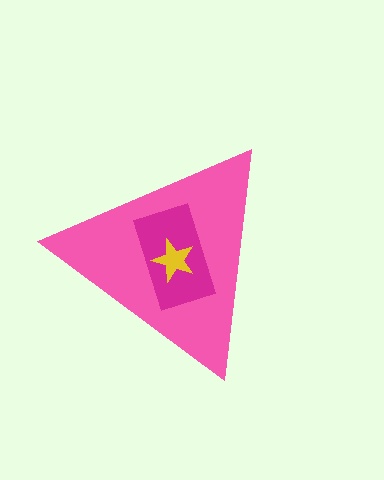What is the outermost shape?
The pink triangle.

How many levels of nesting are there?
3.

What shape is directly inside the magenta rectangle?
The yellow star.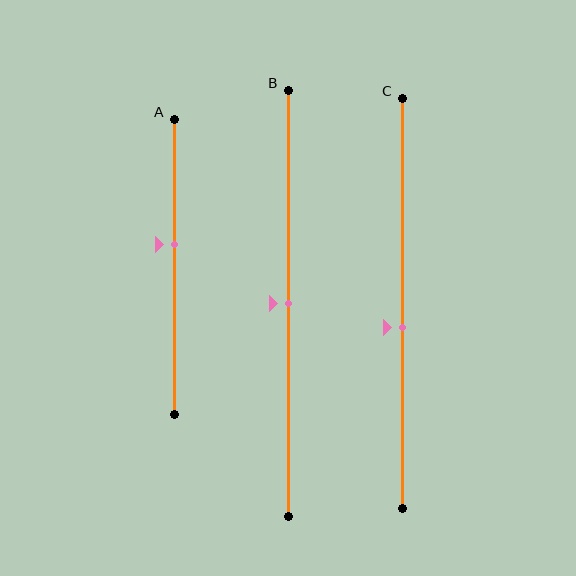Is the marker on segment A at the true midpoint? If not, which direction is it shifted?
No, the marker on segment A is shifted upward by about 8% of the segment length.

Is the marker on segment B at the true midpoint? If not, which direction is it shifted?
Yes, the marker on segment B is at the true midpoint.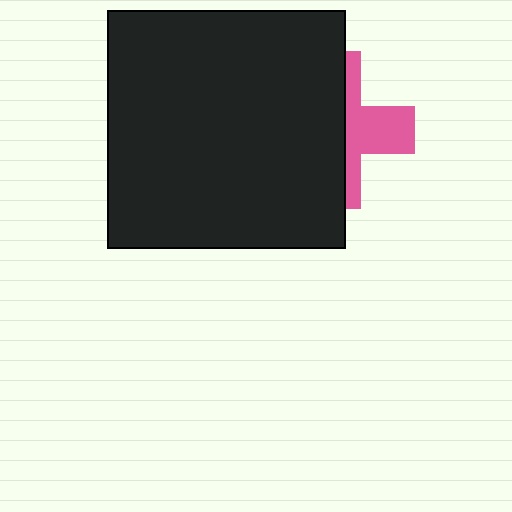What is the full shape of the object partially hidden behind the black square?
The partially hidden object is a pink cross.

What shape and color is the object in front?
The object in front is a black square.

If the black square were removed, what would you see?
You would see the complete pink cross.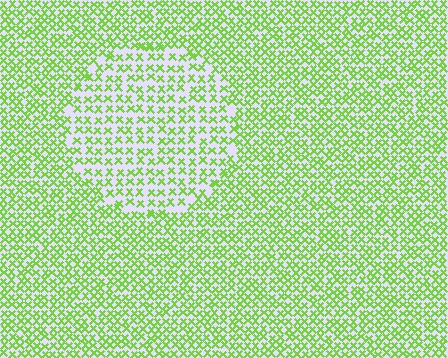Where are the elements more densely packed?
The elements are more densely packed outside the circle boundary.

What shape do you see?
I see a circle.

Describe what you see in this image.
The image contains small lime elements arranged at two different densities. A circle-shaped region is visible where the elements are less densely packed than the surrounding area.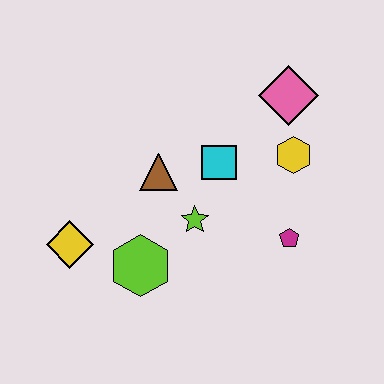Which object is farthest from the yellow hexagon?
The yellow diamond is farthest from the yellow hexagon.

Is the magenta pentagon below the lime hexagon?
No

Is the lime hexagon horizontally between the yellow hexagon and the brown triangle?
No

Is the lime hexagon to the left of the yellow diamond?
No